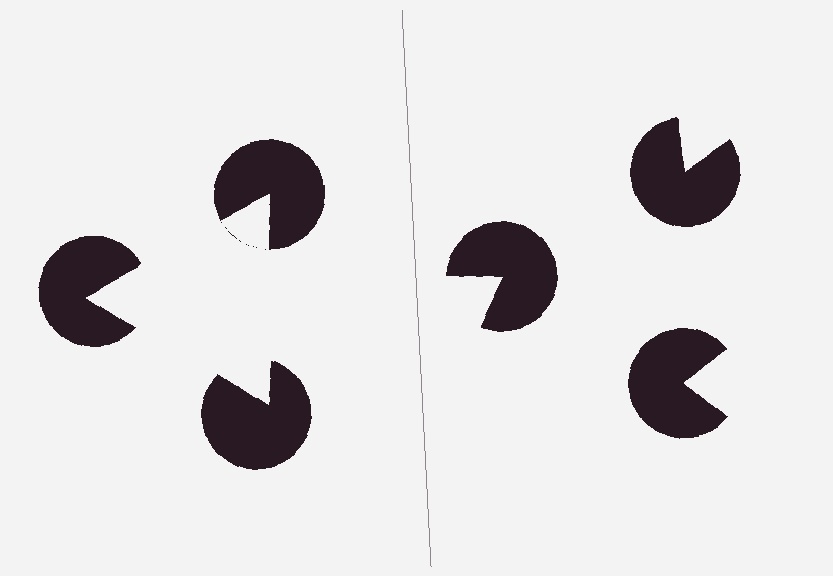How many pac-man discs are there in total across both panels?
6 — 3 on each side.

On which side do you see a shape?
An illusory triangle appears on the left side. On the right side the wedge cuts are rotated, so no coherent shape forms.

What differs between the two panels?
The pac-man discs are positioned identically on both sides; only the wedge orientations differ. On the left they align to a triangle; on the right they are misaligned.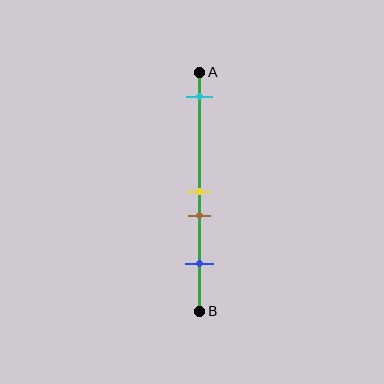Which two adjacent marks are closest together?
The yellow and brown marks are the closest adjacent pair.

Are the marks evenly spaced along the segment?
No, the marks are not evenly spaced.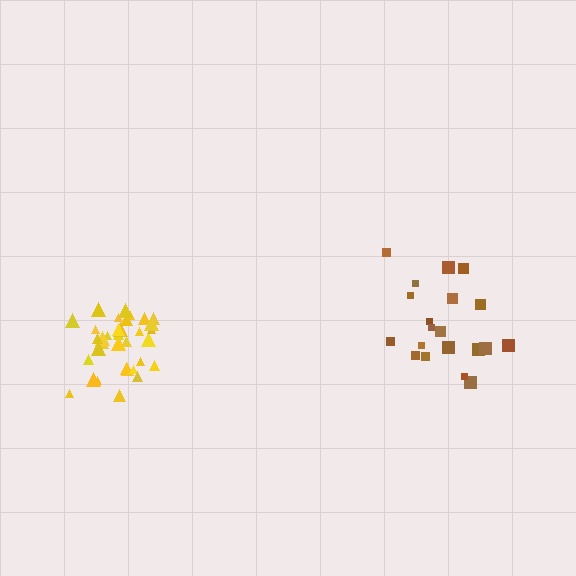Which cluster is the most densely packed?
Yellow.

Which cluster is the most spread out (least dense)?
Brown.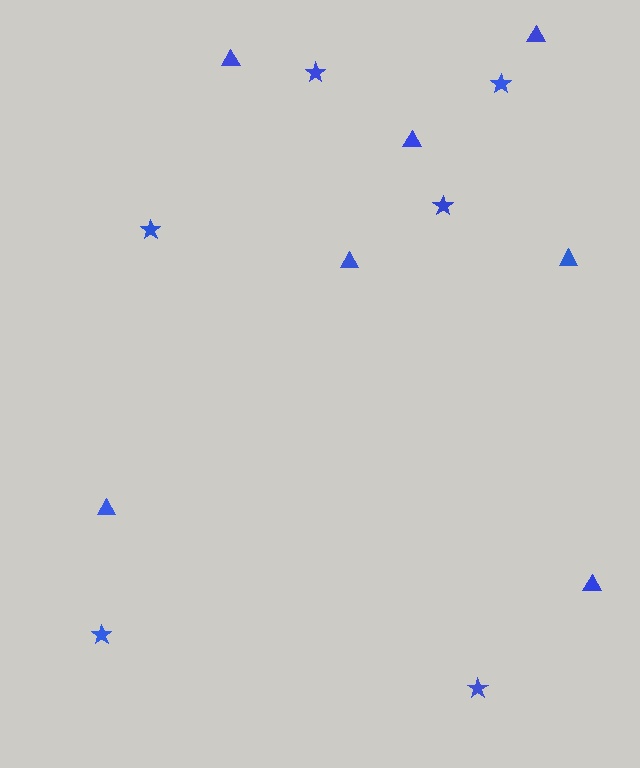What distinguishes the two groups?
There are 2 groups: one group of triangles (7) and one group of stars (6).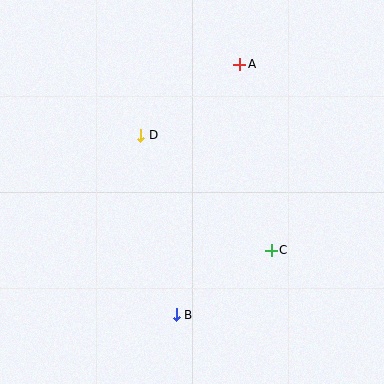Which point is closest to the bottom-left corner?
Point B is closest to the bottom-left corner.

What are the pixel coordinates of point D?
Point D is at (141, 135).